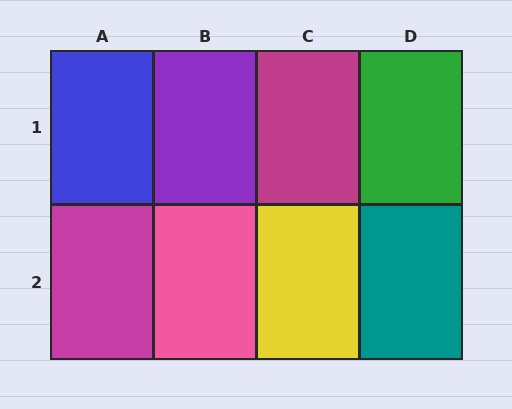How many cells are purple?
1 cell is purple.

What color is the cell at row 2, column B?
Pink.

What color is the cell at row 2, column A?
Magenta.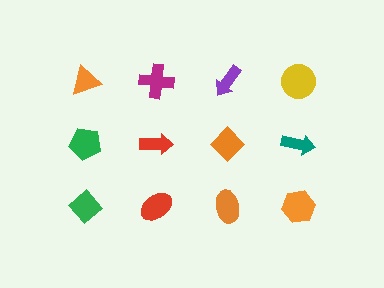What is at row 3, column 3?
An orange ellipse.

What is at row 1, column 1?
An orange triangle.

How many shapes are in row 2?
4 shapes.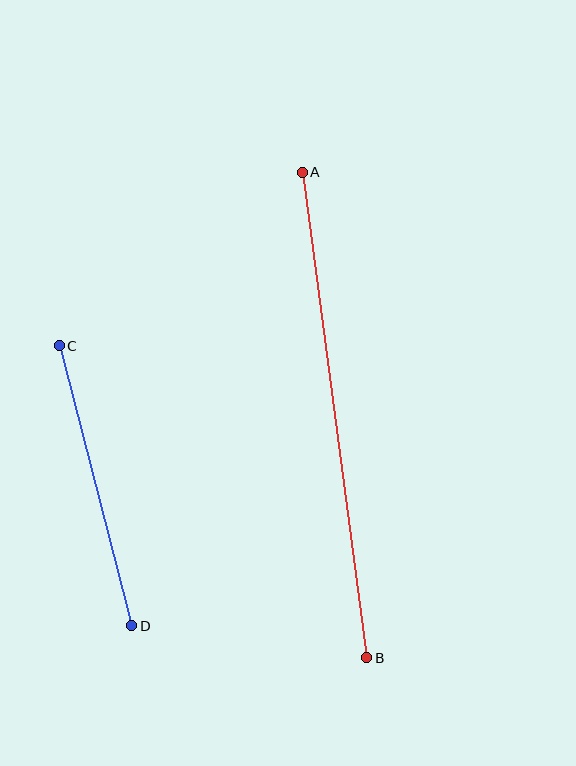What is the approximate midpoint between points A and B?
The midpoint is at approximately (334, 415) pixels.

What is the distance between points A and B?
The distance is approximately 490 pixels.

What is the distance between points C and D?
The distance is approximately 289 pixels.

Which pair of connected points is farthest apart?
Points A and B are farthest apart.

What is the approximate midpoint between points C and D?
The midpoint is at approximately (96, 486) pixels.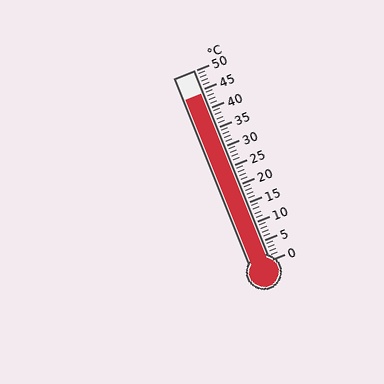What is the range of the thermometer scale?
The thermometer scale ranges from 0°C to 50°C.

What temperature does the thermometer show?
The thermometer shows approximately 44°C.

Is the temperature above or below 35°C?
The temperature is above 35°C.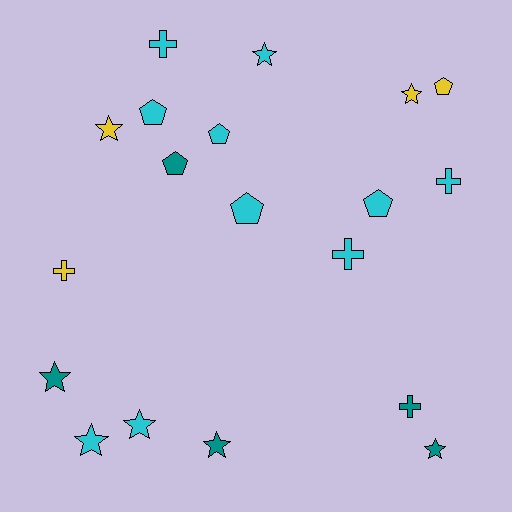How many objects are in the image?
There are 19 objects.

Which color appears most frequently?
Cyan, with 10 objects.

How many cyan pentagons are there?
There are 4 cyan pentagons.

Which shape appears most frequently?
Star, with 8 objects.